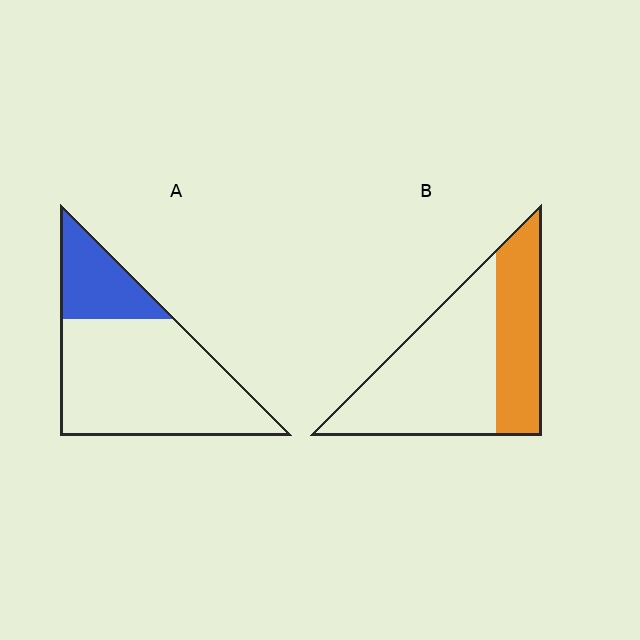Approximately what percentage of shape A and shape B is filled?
A is approximately 25% and B is approximately 35%.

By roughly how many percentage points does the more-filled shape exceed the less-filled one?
By roughly 10 percentage points (B over A).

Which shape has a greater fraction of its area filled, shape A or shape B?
Shape B.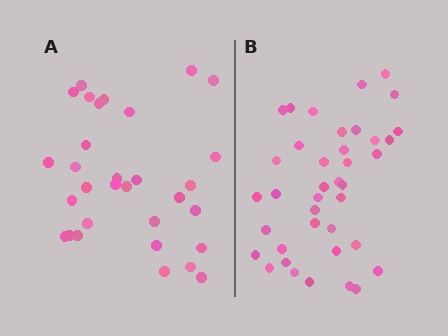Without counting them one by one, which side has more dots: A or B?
Region B (the right region) has more dots.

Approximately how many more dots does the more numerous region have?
Region B has roughly 8 or so more dots than region A.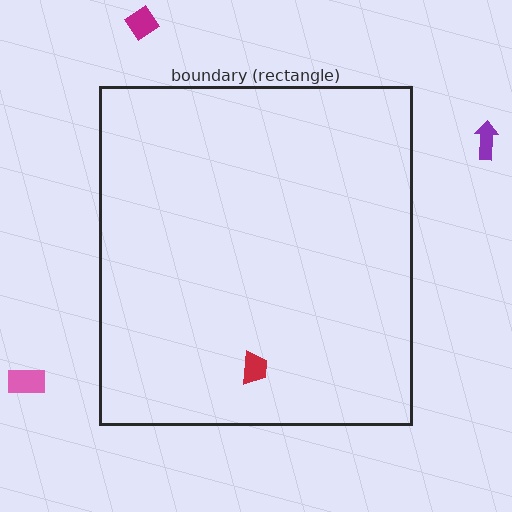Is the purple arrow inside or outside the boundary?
Outside.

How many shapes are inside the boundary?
1 inside, 3 outside.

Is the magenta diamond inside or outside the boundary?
Outside.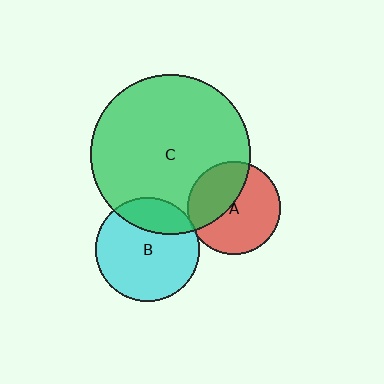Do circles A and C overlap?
Yes.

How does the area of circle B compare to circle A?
Approximately 1.3 times.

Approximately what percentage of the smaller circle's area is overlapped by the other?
Approximately 40%.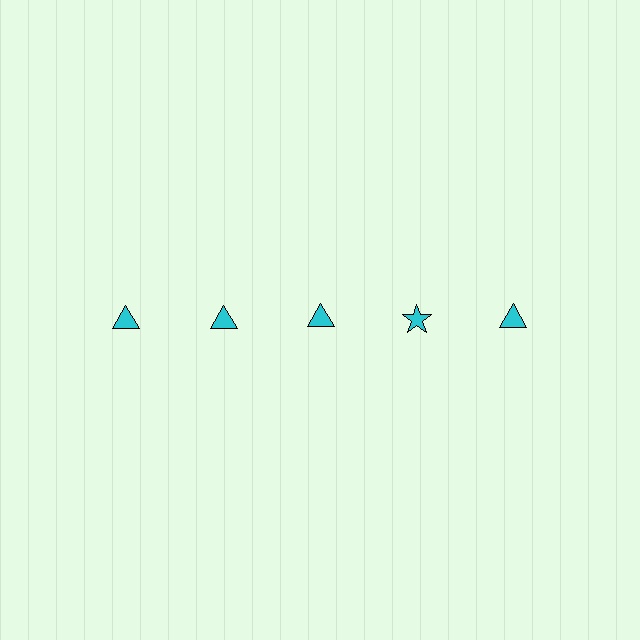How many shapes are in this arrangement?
There are 5 shapes arranged in a grid pattern.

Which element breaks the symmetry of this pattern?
The cyan star in the top row, second from right column breaks the symmetry. All other shapes are cyan triangles.